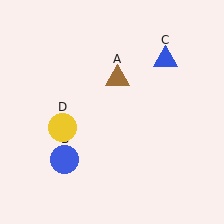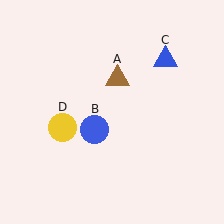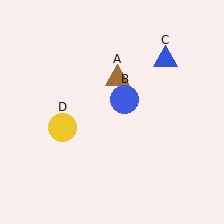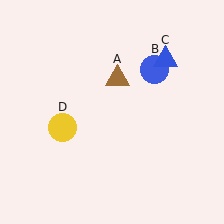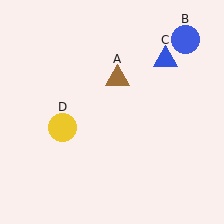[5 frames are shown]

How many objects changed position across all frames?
1 object changed position: blue circle (object B).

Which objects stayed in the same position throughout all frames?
Brown triangle (object A) and blue triangle (object C) and yellow circle (object D) remained stationary.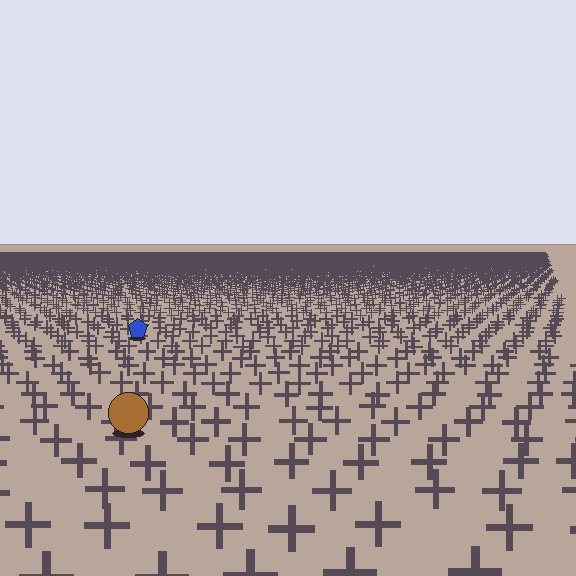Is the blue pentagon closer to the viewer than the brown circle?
No. The brown circle is closer — you can tell from the texture gradient: the ground texture is coarser near it.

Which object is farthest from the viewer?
The blue pentagon is farthest from the viewer. It appears smaller and the ground texture around it is denser.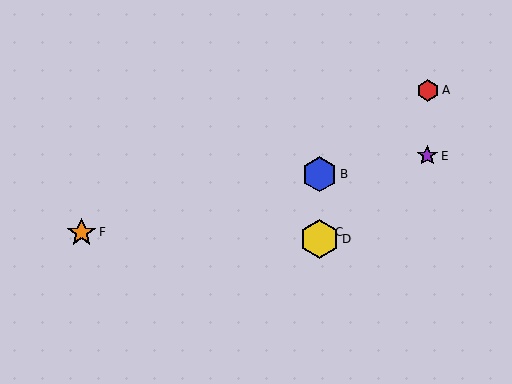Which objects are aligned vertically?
Objects B, C, D are aligned vertically.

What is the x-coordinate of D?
Object D is at x≈319.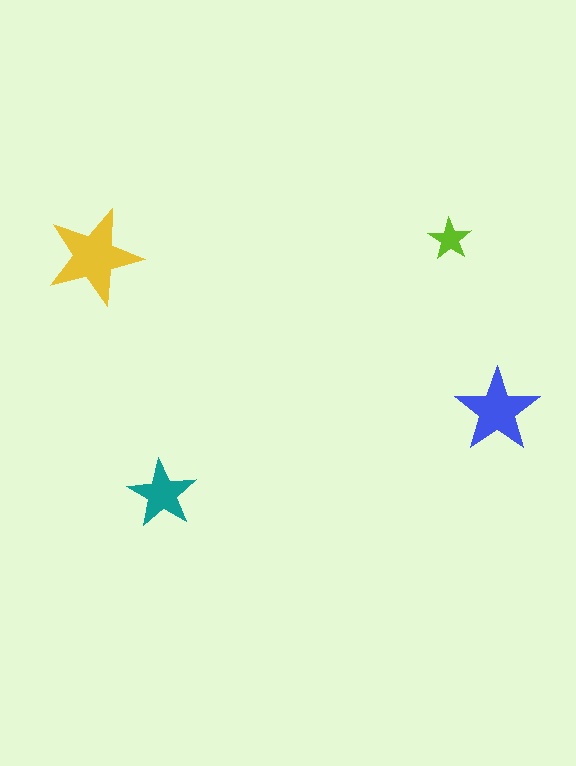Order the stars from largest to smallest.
the yellow one, the blue one, the teal one, the lime one.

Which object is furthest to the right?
The blue star is rightmost.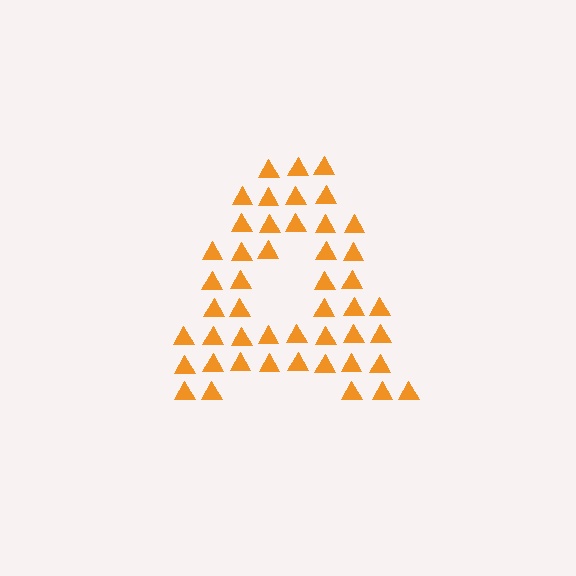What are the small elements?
The small elements are triangles.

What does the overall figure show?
The overall figure shows the letter A.